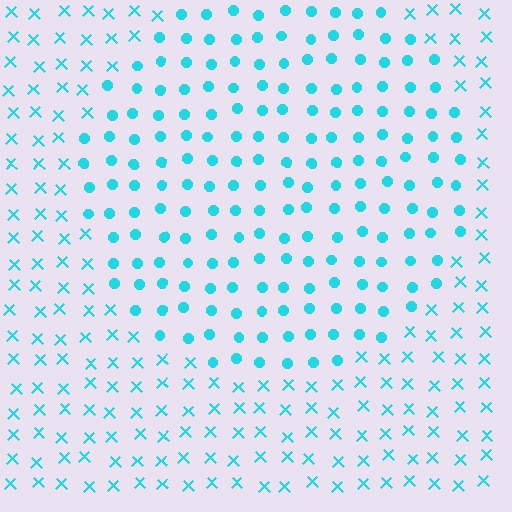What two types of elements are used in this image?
The image uses circles inside the circle region and X marks outside it.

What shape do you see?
I see a circle.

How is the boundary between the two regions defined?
The boundary is defined by a change in element shape: circles inside vs. X marks outside. All elements share the same color and spacing.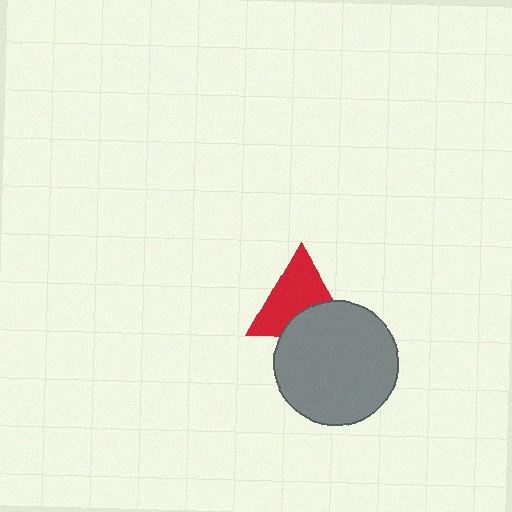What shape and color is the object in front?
The object in front is a gray circle.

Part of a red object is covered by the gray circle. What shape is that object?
It is a triangle.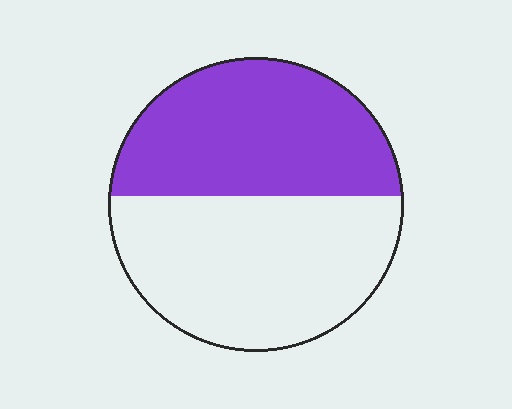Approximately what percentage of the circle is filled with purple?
Approximately 45%.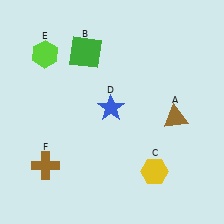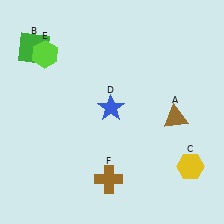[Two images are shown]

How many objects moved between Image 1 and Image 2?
3 objects moved between the two images.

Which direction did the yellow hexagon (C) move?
The yellow hexagon (C) moved right.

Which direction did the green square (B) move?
The green square (B) moved left.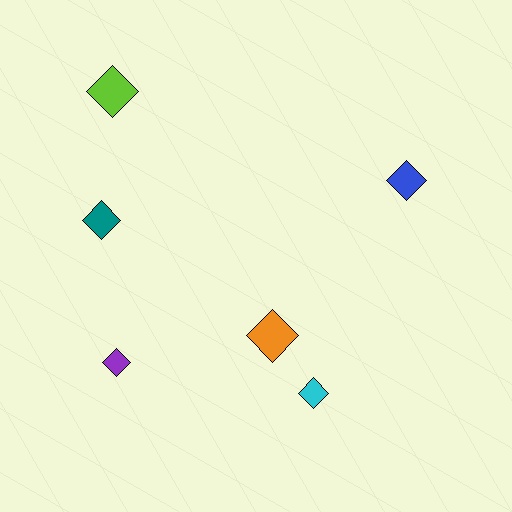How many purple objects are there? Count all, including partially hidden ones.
There is 1 purple object.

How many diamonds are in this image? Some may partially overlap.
There are 6 diamonds.